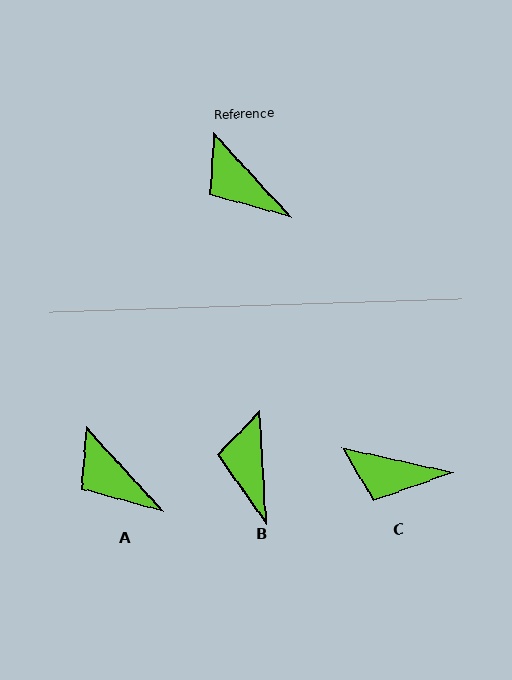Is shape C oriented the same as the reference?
No, it is off by about 35 degrees.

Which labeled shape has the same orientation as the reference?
A.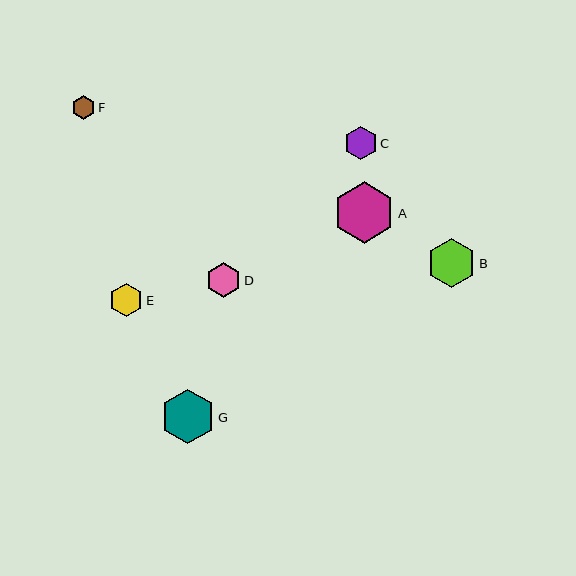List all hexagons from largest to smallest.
From largest to smallest: A, G, B, D, C, E, F.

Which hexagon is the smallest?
Hexagon F is the smallest with a size of approximately 24 pixels.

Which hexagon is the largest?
Hexagon A is the largest with a size of approximately 61 pixels.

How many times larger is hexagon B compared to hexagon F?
Hexagon B is approximately 2.1 times the size of hexagon F.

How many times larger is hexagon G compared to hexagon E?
Hexagon G is approximately 1.6 times the size of hexagon E.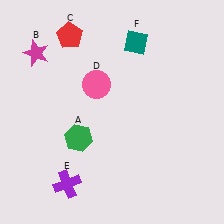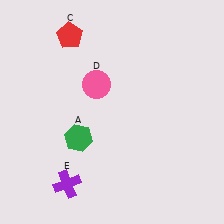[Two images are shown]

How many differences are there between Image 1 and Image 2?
There are 2 differences between the two images.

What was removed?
The teal diamond (F), the magenta star (B) were removed in Image 2.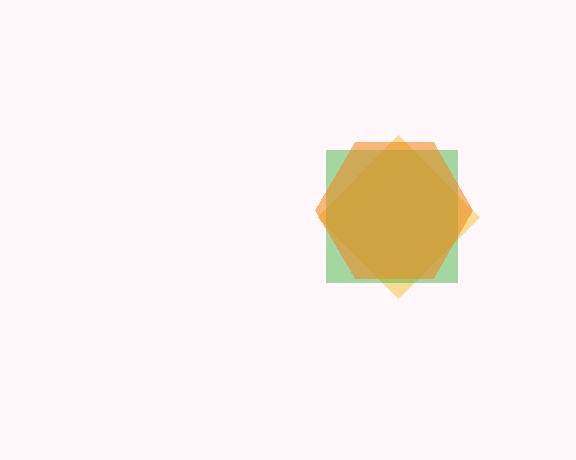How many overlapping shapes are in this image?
There are 3 overlapping shapes in the image.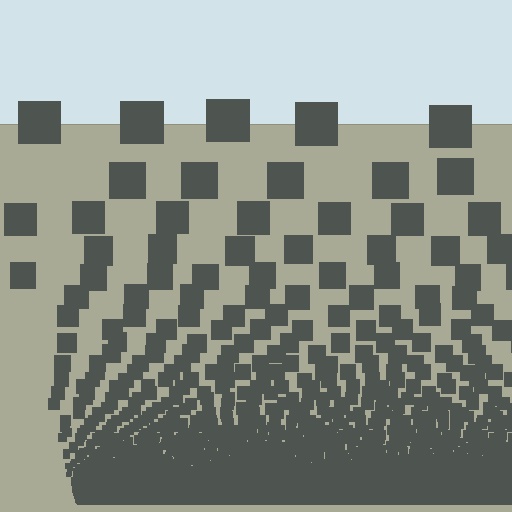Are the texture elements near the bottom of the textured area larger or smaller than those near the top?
Smaller. The gradient is inverted — elements near the bottom are smaller and denser.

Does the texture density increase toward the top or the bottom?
Density increases toward the bottom.